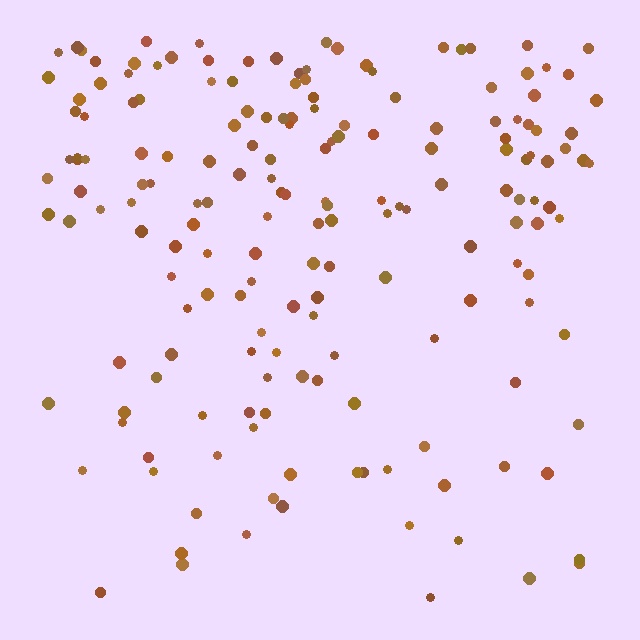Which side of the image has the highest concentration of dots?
The top.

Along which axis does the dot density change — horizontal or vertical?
Vertical.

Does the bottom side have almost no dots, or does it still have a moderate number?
Still a moderate number, just noticeably fewer than the top.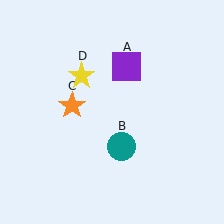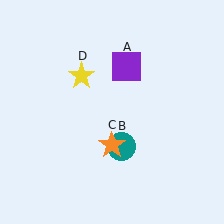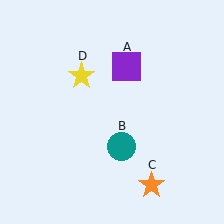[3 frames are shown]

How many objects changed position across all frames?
1 object changed position: orange star (object C).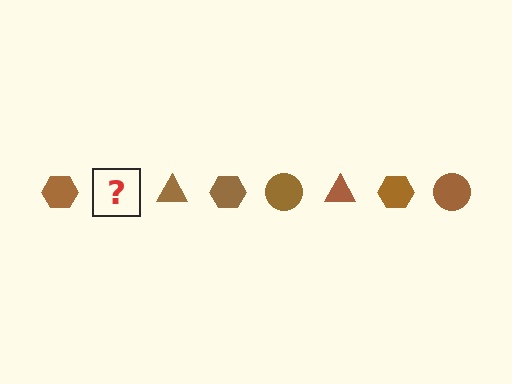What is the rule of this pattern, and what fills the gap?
The rule is that the pattern cycles through hexagon, circle, triangle shapes in brown. The gap should be filled with a brown circle.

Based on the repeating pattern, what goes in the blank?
The blank should be a brown circle.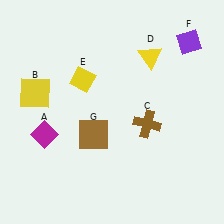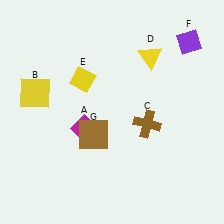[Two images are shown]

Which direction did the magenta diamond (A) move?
The magenta diamond (A) moved right.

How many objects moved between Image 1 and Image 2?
1 object moved between the two images.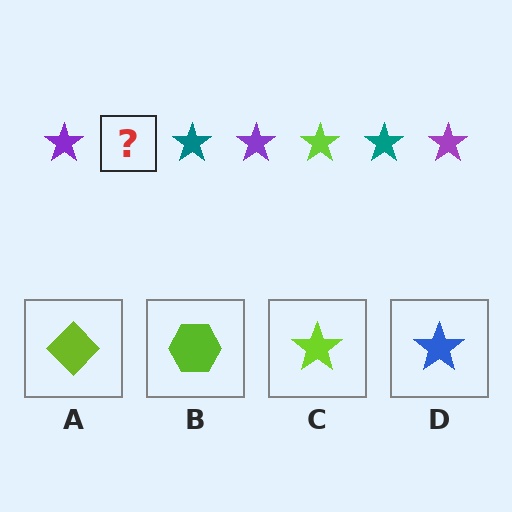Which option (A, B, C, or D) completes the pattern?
C.